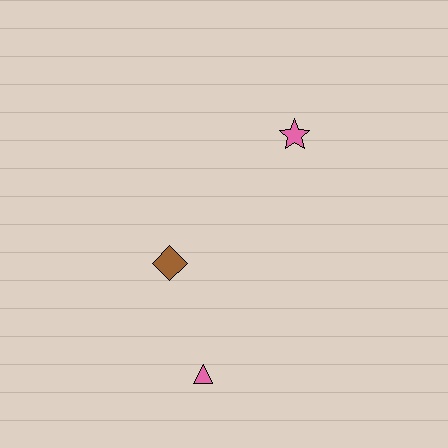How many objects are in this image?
There are 3 objects.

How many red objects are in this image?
There are no red objects.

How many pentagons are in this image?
There are no pentagons.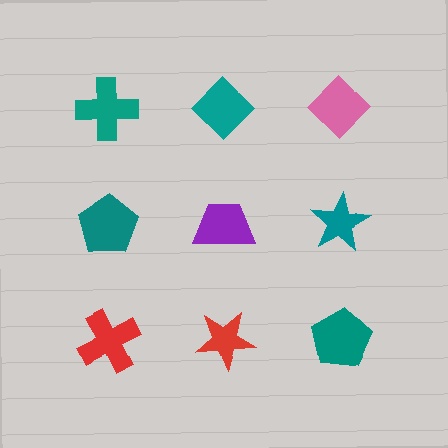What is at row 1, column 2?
A teal diamond.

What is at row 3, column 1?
A red cross.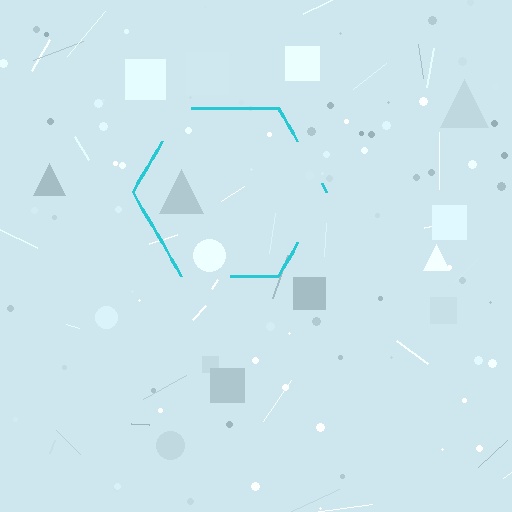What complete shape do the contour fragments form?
The contour fragments form a hexagon.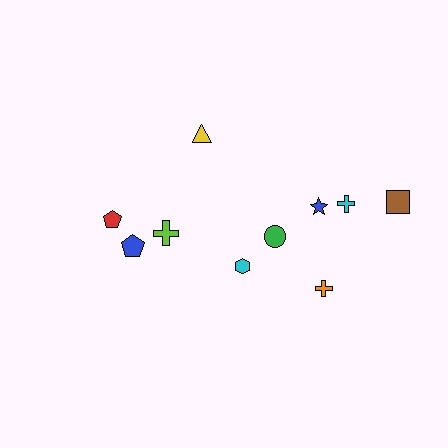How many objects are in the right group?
There are 6 objects.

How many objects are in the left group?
There are 4 objects.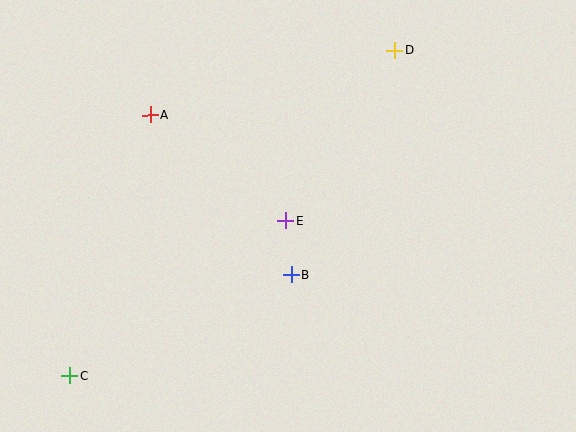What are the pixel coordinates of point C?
Point C is at (69, 376).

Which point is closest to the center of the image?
Point E at (286, 221) is closest to the center.